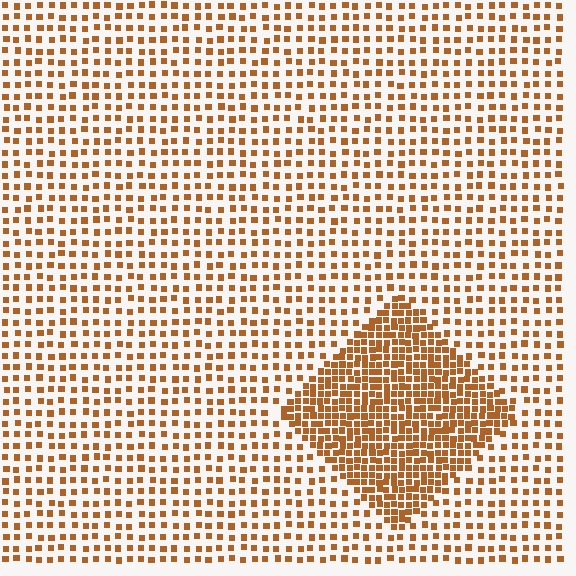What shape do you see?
I see a diamond.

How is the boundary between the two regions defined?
The boundary is defined by a change in element density (approximately 2.4x ratio). All elements are the same color, size, and shape.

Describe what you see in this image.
The image contains small brown elements arranged at two different densities. A diamond-shaped region is visible where the elements are more densely packed than the surrounding area.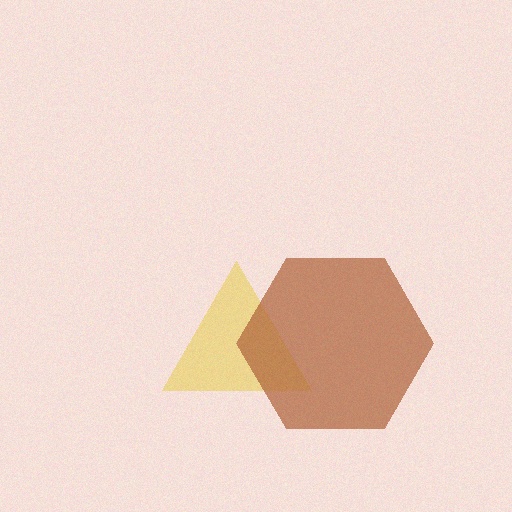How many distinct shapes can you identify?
There are 2 distinct shapes: a yellow triangle, a brown hexagon.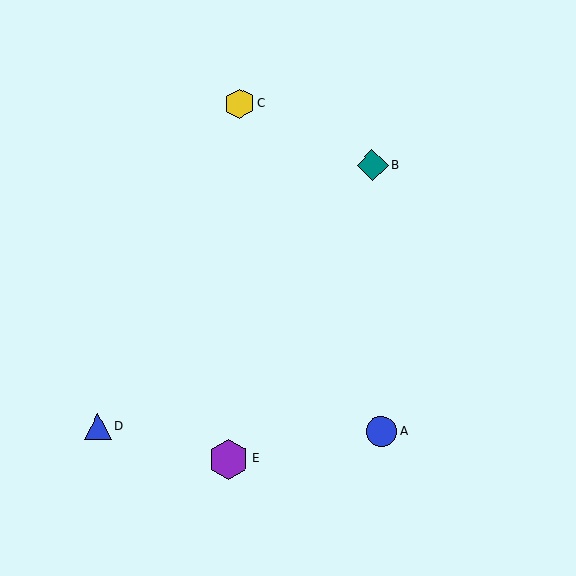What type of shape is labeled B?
Shape B is a teal diamond.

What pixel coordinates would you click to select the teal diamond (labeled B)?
Click at (372, 165) to select the teal diamond B.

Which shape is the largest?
The purple hexagon (labeled E) is the largest.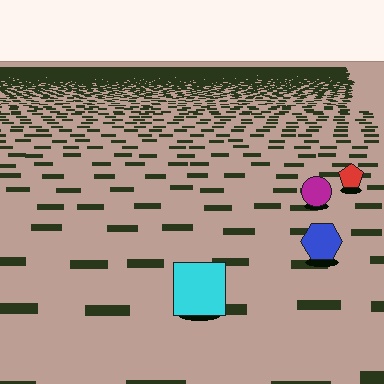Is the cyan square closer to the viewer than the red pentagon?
Yes. The cyan square is closer — you can tell from the texture gradient: the ground texture is coarser near it.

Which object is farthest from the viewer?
The red pentagon is farthest from the viewer. It appears smaller and the ground texture around it is denser.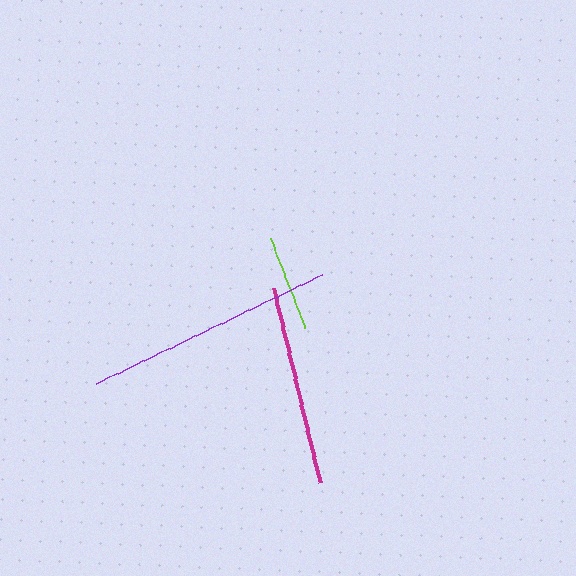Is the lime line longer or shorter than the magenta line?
The magenta line is longer than the lime line.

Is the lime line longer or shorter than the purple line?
The purple line is longer than the lime line.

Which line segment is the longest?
The purple line is the longest at approximately 249 pixels.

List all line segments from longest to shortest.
From longest to shortest: purple, magenta, lime.